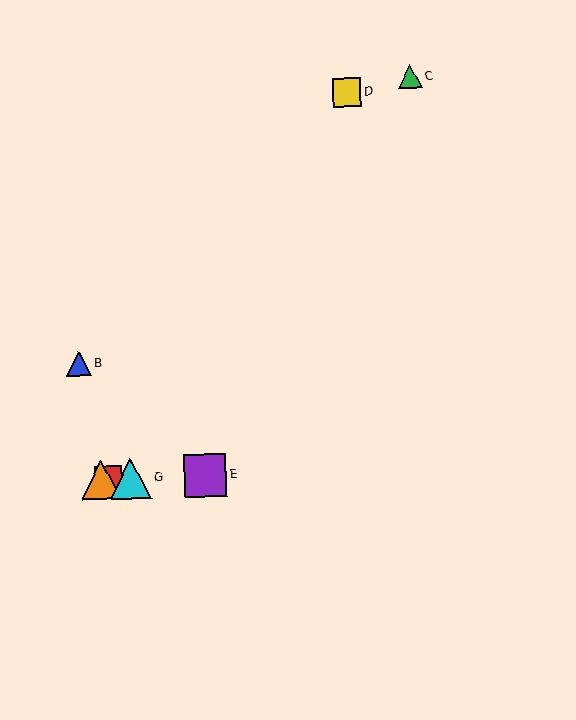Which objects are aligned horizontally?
Objects A, E, F, G are aligned horizontally.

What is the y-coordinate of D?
Object D is at y≈93.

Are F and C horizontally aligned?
No, F is at y≈480 and C is at y≈76.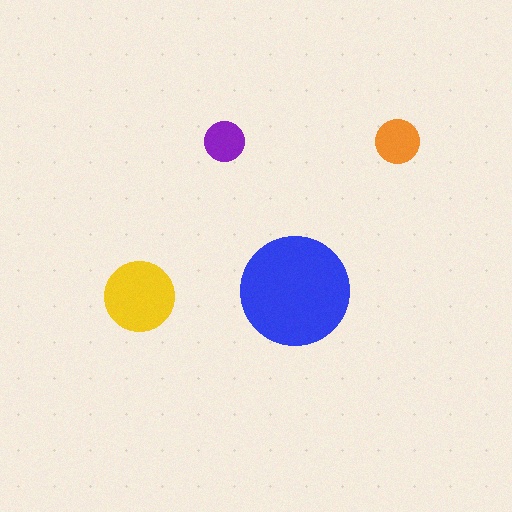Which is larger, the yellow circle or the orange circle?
The yellow one.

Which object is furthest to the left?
The yellow circle is leftmost.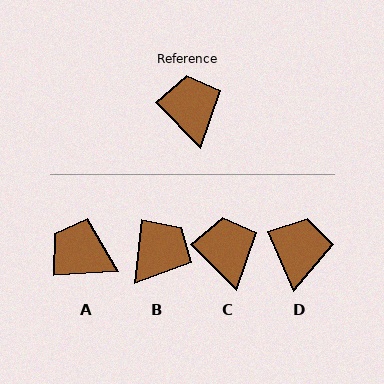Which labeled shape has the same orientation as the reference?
C.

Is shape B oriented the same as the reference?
No, it is off by about 51 degrees.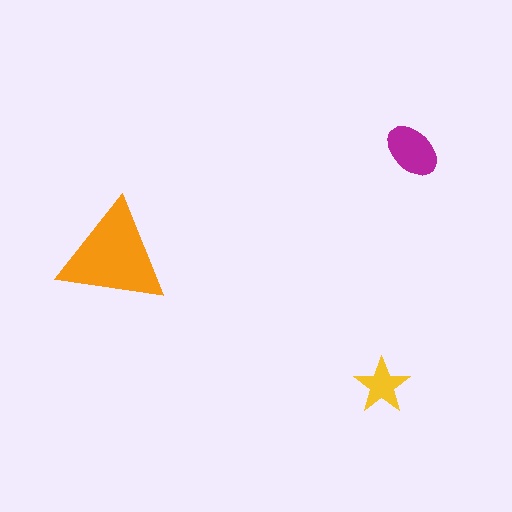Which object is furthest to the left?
The orange triangle is leftmost.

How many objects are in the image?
There are 3 objects in the image.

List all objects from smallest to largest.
The yellow star, the magenta ellipse, the orange triangle.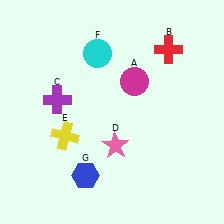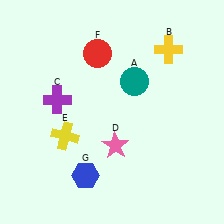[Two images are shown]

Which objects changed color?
A changed from magenta to teal. B changed from red to yellow. F changed from cyan to red.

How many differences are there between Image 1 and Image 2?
There are 3 differences between the two images.